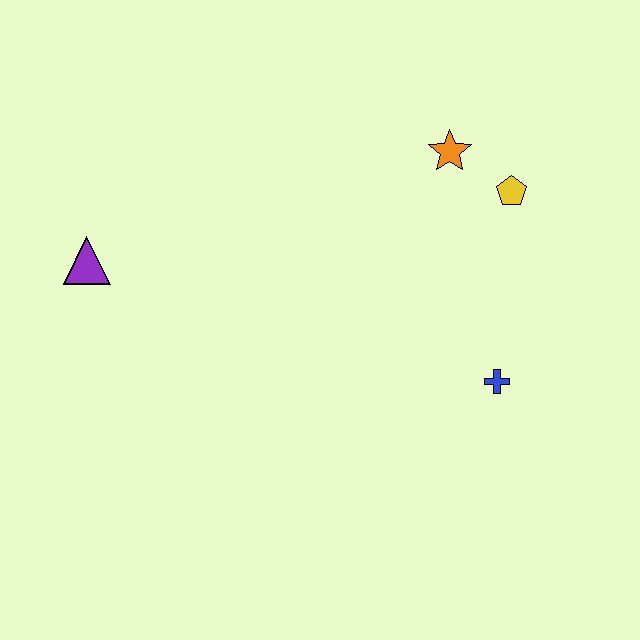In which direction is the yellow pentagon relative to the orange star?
The yellow pentagon is to the right of the orange star.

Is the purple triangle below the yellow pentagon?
Yes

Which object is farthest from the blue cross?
The purple triangle is farthest from the blue cross.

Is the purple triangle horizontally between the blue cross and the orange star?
No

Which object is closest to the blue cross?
The yellow pentagon is closest to the blue cross.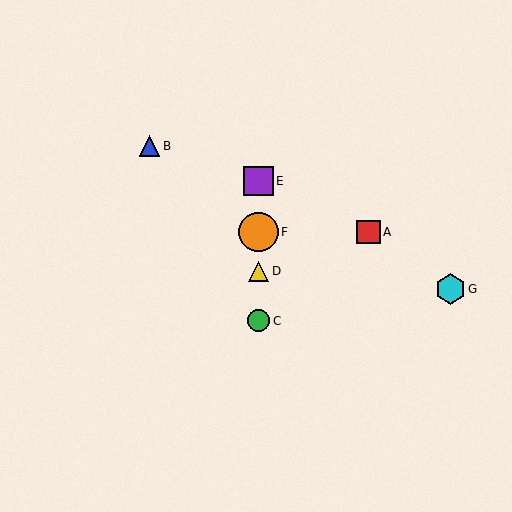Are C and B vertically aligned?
No, C is at x≈259 and B is at x≈149.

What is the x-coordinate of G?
Object G is at x≈450.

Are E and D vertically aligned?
Yes, both are at x≈259.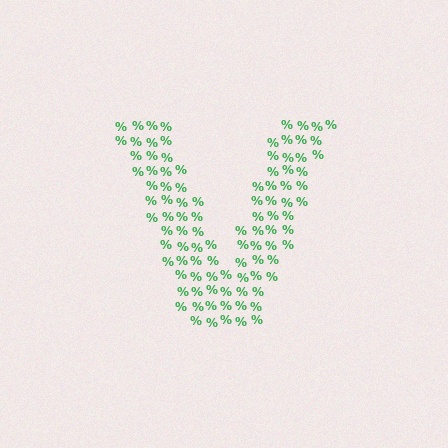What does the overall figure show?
The overall figure shows the letter V.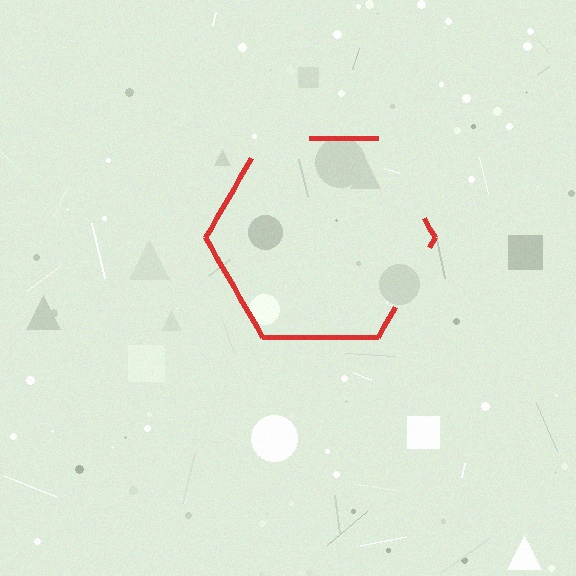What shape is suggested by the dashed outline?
The dashed outline suggests a hexagon.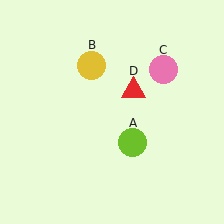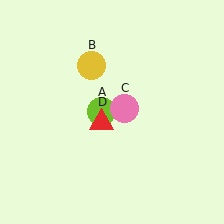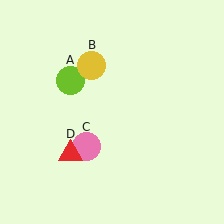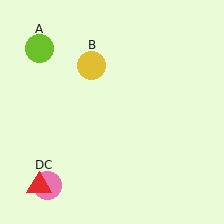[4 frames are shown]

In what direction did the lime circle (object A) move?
The lime circle (object A) moved up and to the left.